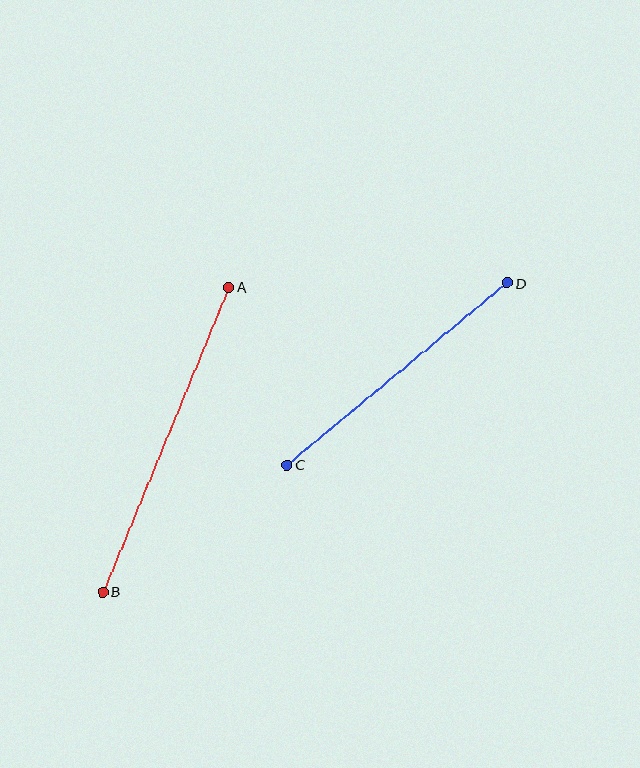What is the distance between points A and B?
The distance is approximately 330 pixels.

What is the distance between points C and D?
The distance is approximately 286 pixels.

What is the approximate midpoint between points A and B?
The midpoint is at approximately (166, 439) pixels.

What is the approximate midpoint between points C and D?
The midpoint is at approximately (397, 374) pixels.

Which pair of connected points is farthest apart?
Points A and B are farthest apart.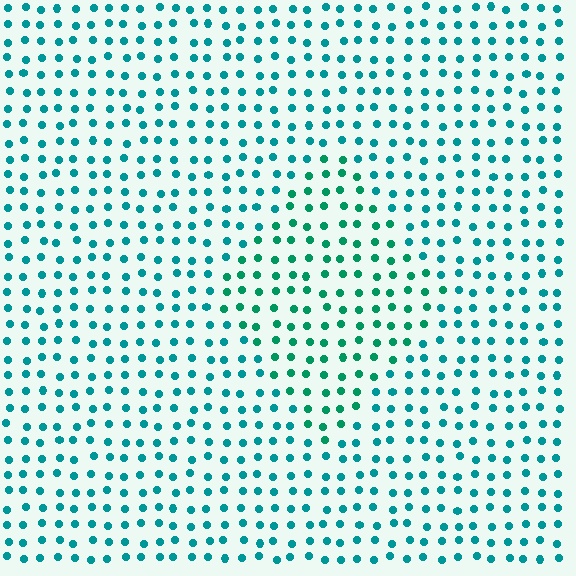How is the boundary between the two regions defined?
The boundary is defined purely by a slight shift in hue (about 23 degrees). Spacing, size, and orientation are identical on both sides.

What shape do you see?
I see a diamond.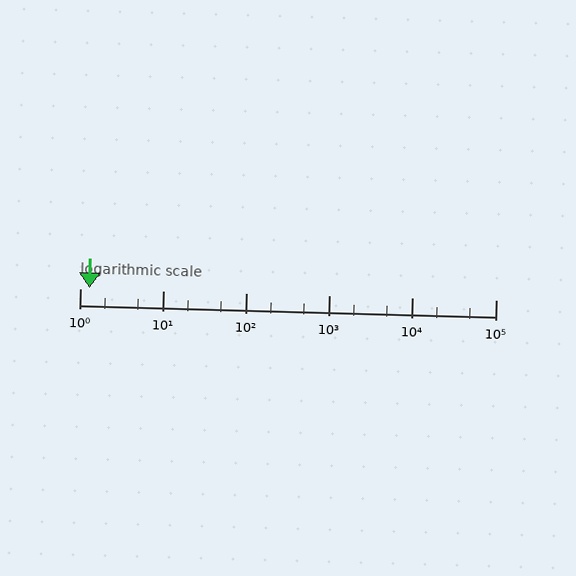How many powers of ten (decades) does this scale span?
The scale spans 5 decades, from 1 to 100000.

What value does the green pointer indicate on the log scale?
The pointer indicates approximately 1.3.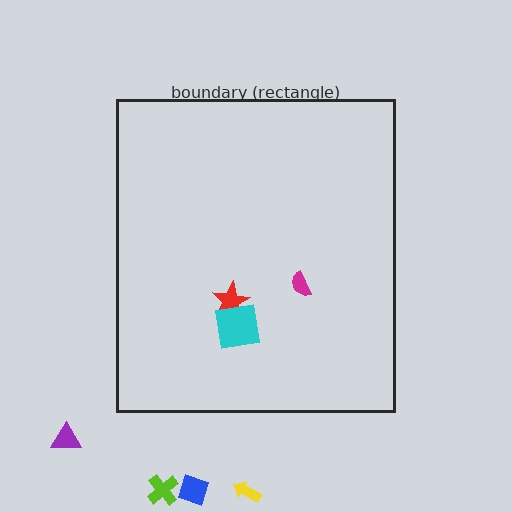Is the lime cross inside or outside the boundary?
Outside.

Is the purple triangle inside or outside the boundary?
Outside.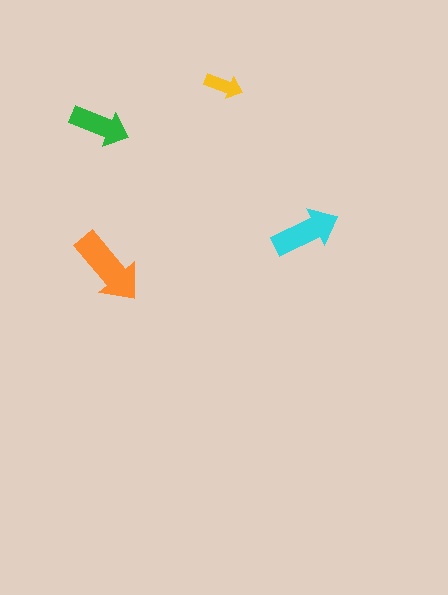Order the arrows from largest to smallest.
the orange one, the cyan one, the green one, the yellow one.